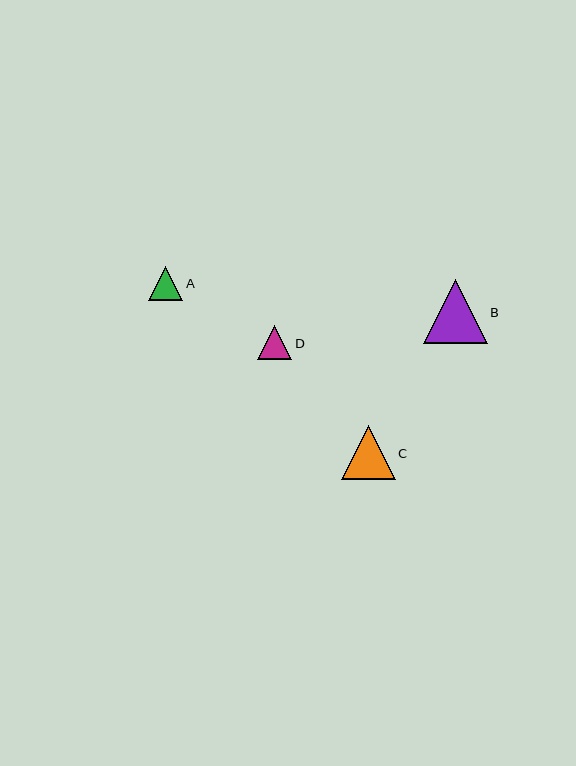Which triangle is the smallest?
Triangle D is the smallest with a size of approximately 34 pixels.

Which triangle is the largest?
Triangle B is the largest with a size of approximately 64 pixels.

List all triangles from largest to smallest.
From largest to smallest: B, C, A, D.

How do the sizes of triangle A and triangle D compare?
Triangle A and triangle D are approximately the same size.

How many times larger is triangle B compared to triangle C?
Triangle B is approximately 1.2 times the size of triangle C.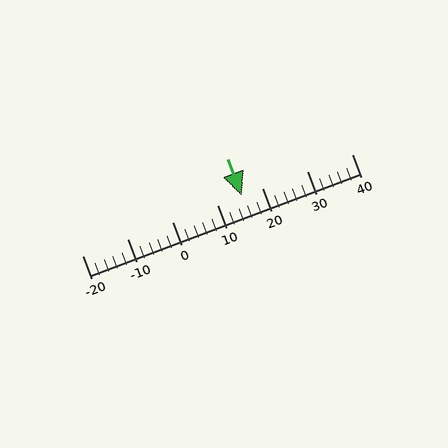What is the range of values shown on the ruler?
The ruler shows values from -20 to 40.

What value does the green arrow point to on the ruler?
The green arrow points to approximately 16.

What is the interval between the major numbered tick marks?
The major tick marks are spaced 10 units apart.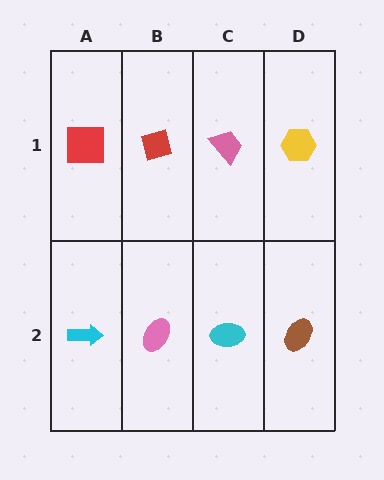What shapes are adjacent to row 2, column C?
A pink trapezoid (row 1, column C), a pink ellipse (row 2, column B), a brown ellipse (row 2, column D).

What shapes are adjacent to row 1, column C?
A cyan ellipse (row 2, column C), a red diamond (row 1, column B), a yellow hexagon (row 1, column D).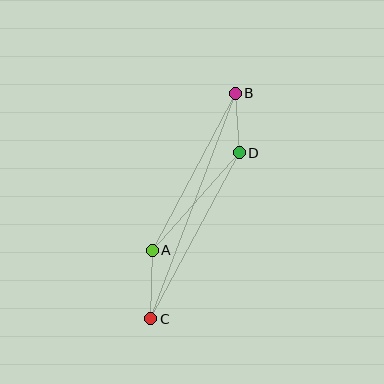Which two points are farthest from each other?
Points B and C are farthest from each other.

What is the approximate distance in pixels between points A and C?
The distance between A and C is approximately 69 pixels.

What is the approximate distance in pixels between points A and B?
The distance between A and B is approximately 178 pixels.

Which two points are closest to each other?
Points B and D are closest to each other.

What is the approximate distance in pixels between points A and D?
The distance between A and D is approximately 131 pixels.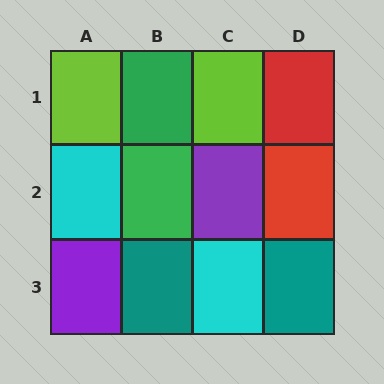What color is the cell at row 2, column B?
Green.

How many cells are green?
2 cells are green.